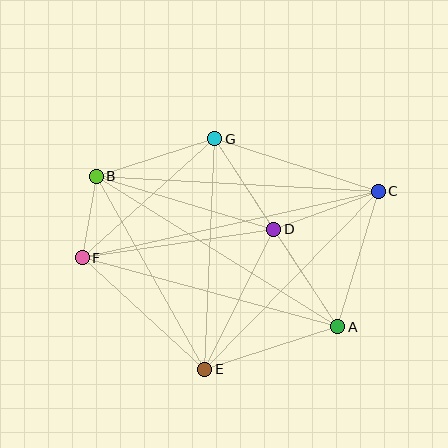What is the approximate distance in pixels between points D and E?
The distance between D and E is approximately 156 pixels.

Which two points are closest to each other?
Points B and F are closest to each other.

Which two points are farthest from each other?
Points C and F are farthest from each other.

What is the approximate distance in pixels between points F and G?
The distance between F and G is approximately 178 pixels.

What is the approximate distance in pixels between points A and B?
The distance between A and B is approximately 285 pixels.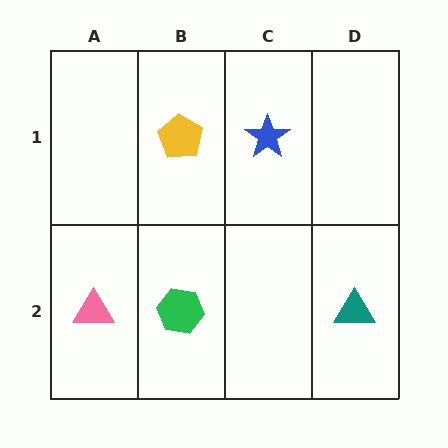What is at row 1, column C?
A blue star.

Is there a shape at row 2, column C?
No, that cell is empty.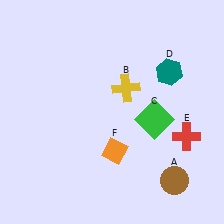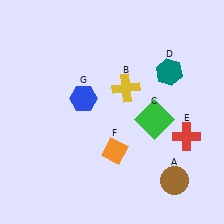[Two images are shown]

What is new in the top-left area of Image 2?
A blue hexagon (G) was added in the top-left area of Image 2.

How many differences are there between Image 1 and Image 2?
There is 1 difference between the two images.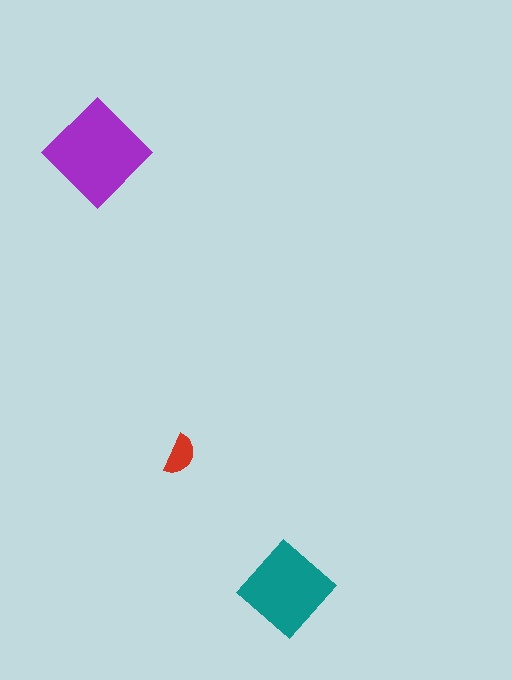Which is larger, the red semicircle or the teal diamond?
The teal diamond.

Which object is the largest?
The purple diamond.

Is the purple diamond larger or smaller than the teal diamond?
Larger.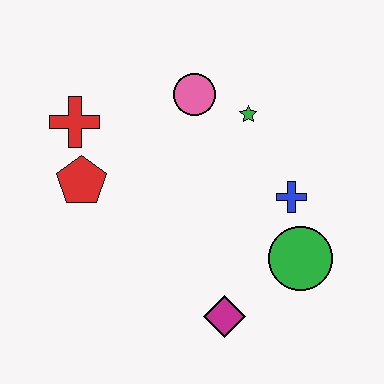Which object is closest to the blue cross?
The green circle is closest to the blue cross.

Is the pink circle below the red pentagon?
No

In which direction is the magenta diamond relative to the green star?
The magenta diamond is below the green star.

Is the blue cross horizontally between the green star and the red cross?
No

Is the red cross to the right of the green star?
No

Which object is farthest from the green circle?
The red cross is farthest from the green circle.